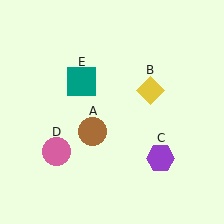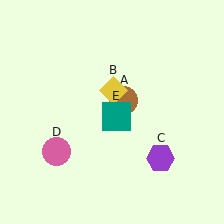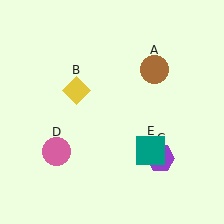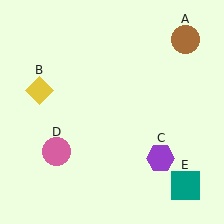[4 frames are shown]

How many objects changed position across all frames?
3 objects changed position: brown circle (object A), yellow diamond (object B), teal square (object E).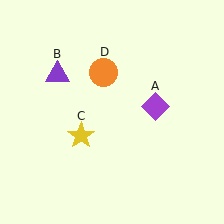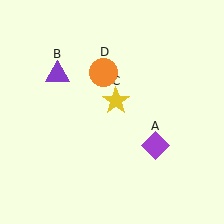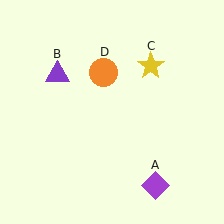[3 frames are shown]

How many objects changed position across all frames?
2 objects changed position: purple diamond (object A), yellow star (object C).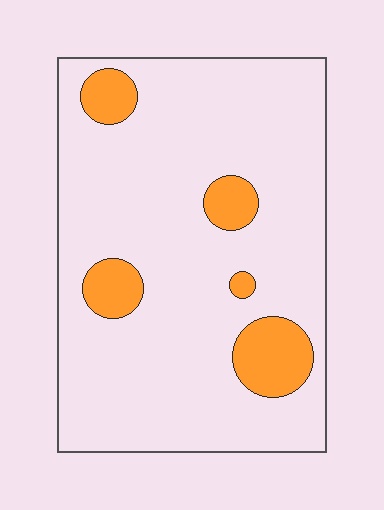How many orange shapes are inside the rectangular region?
5.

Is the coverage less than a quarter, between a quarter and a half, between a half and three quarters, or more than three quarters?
Less than a quarter.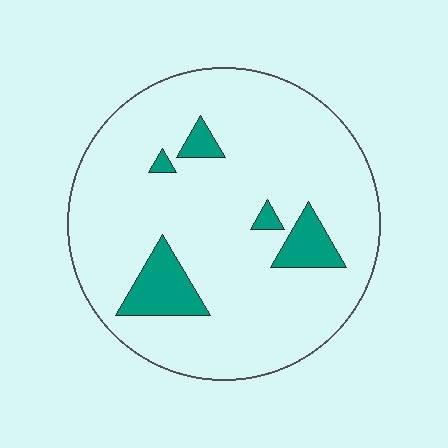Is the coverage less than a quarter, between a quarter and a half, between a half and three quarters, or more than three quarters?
Less than a quarter.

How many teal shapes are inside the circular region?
5.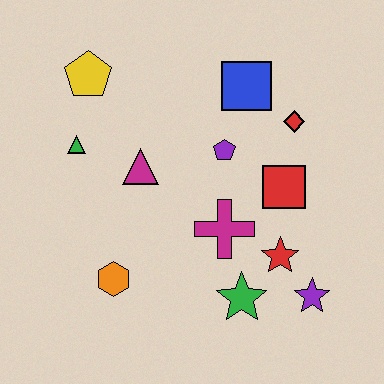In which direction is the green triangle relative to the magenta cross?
The green triangle is to the left of the magenta cross.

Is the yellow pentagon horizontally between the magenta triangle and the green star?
No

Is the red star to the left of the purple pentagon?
No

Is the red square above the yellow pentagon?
No